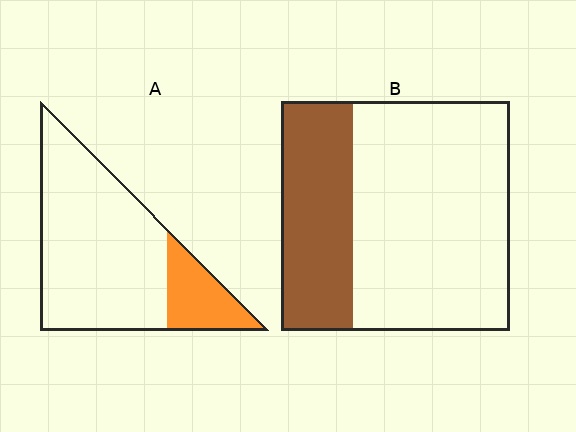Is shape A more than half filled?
No.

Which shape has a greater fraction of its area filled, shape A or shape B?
Shape B.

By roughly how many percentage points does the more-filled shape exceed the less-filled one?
By roughly 10 percentage points (B over A).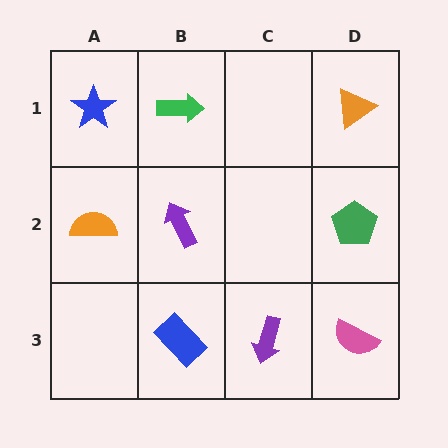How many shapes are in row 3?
3 shapes.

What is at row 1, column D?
An orange triangle.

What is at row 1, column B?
A green arrow.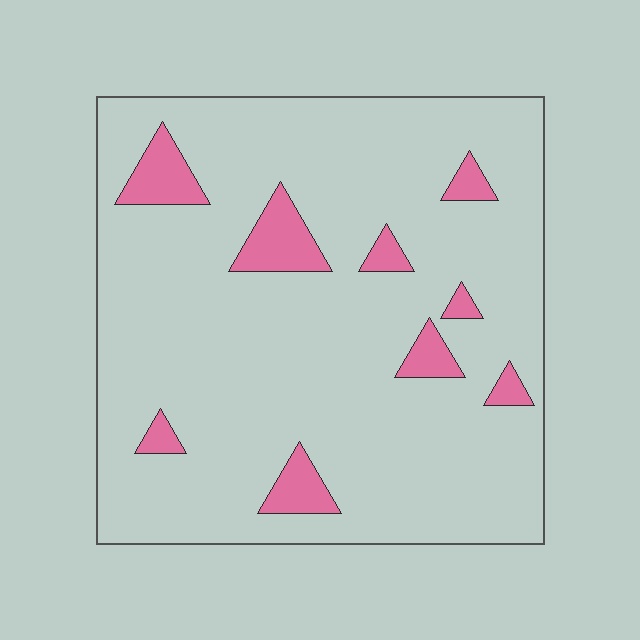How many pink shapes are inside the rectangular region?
9.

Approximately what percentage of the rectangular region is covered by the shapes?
Approximately 10%.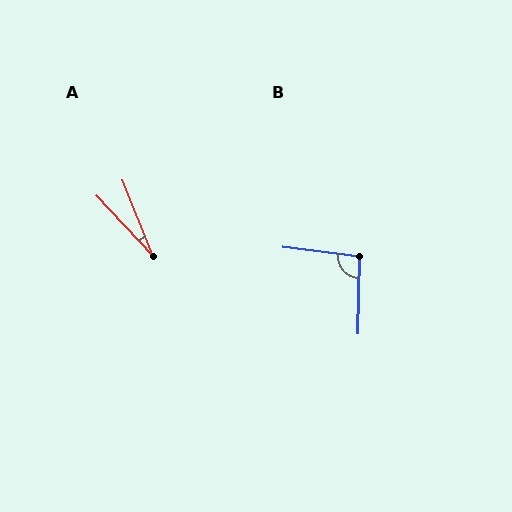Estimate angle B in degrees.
Approximately 96 degrees.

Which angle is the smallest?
A, at approximately 22 degrees.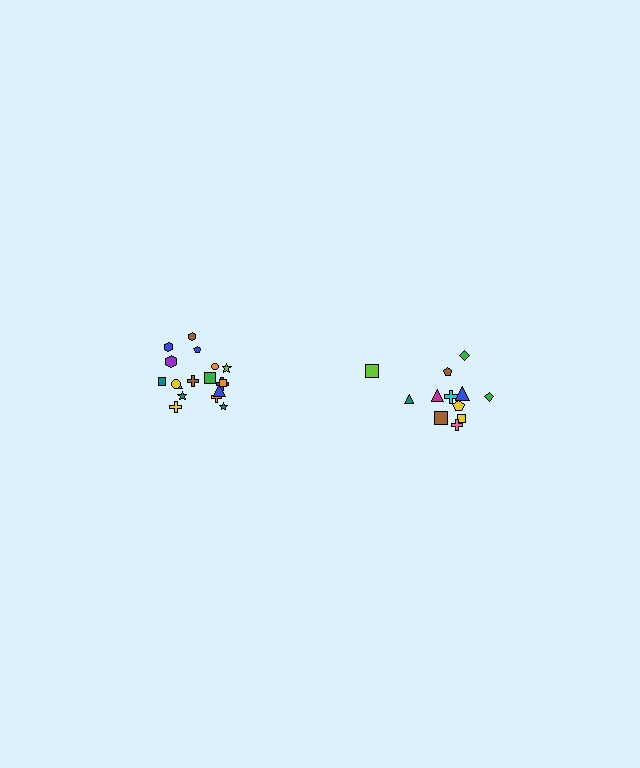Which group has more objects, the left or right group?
The left group.